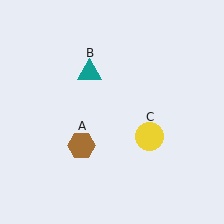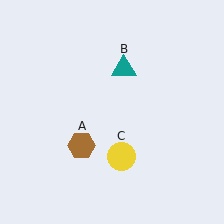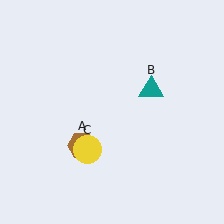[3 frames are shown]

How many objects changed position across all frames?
2 objects changed position: teal triangle (object B), yellow circle (object C).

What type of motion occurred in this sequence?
The teal triangle (object B), yellow circle (object C) rotated clockwise around the center of the scene.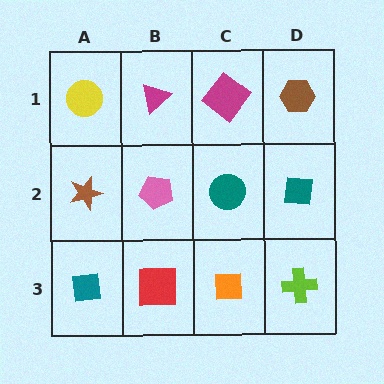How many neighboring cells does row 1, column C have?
3.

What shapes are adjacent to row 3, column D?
A teal square (row 2, column D), an orange square (row 3, column C).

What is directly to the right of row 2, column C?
A teal square.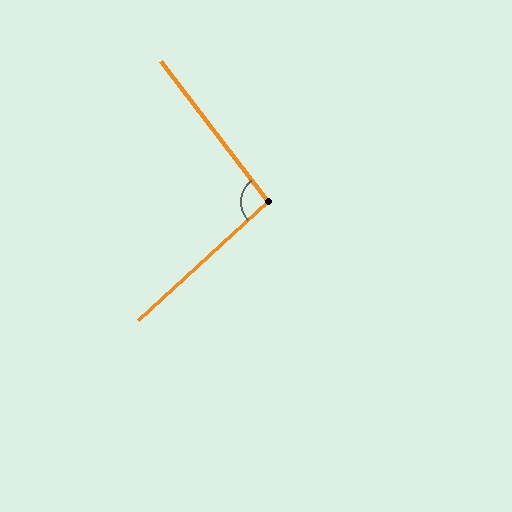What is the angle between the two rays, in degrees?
Approximately 95 degrees.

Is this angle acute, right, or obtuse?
It is obtuse.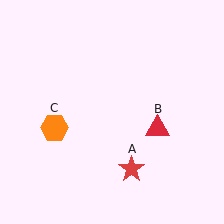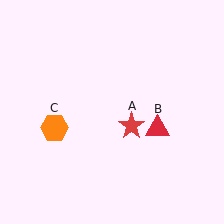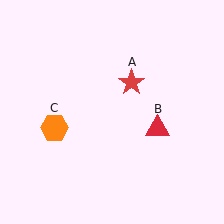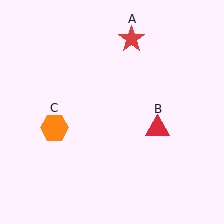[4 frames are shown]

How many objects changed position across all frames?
1 object changed position: red star (object A).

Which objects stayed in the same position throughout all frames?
Red triangle (object B) and orange hexagon (object C) remained stationary.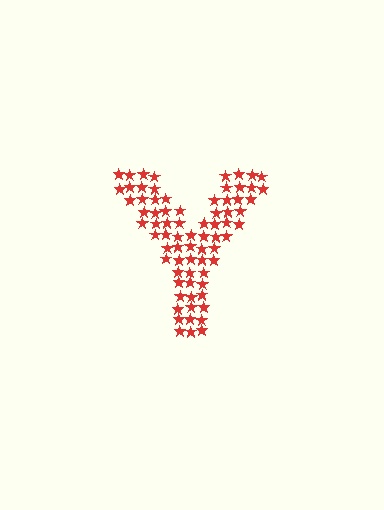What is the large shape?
The large shape is the letter Y.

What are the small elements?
The small elements are stars.